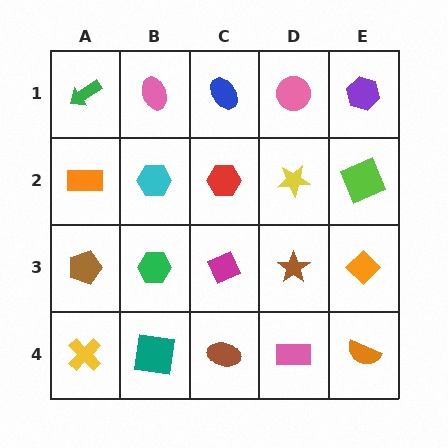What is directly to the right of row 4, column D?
An orange semicircle.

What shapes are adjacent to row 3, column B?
A cyan hexagon (row 2, column B), a teal square (row 4, column B), a brown pentagon (row 3, column A), a magenta diamond (row 3, column C).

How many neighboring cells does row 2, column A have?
3.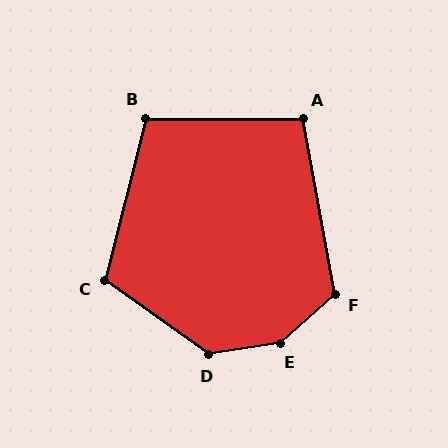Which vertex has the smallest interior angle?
A, at approximately 101 degrees.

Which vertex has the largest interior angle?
E, at approximately 148 degrees.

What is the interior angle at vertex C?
Approximately 112 degrees (obtuse).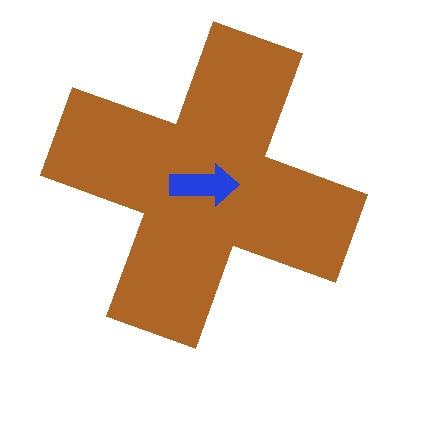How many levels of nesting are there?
2.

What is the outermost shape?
The brown cross.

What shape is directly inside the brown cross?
The blue arrow.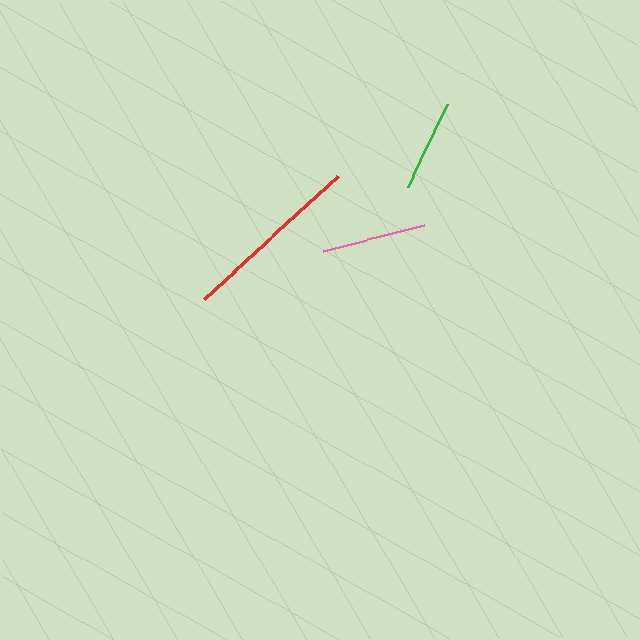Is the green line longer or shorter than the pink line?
The pink line is longer than the green line.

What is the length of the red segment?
The red segment is approximately 182 pixels long.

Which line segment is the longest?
The red line is the longest at approximately 182 pixels.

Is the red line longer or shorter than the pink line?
The red line is longer than the pink line.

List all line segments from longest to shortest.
From longest to shortest: red, pink, green.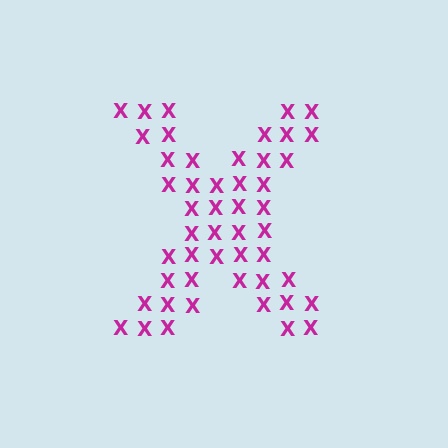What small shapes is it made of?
It is made of small letter X's.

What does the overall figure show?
The overall figure shows the letter X.